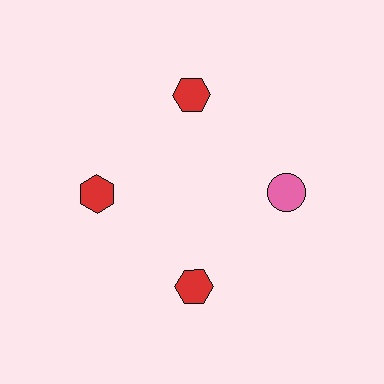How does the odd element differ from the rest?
It differs in both color (pink instead of red) and shape (circle instead of hexagon).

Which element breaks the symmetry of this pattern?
The pink circle at roughly the 3 o'clock position breaks the symmetry. All other shapes are red hexagons.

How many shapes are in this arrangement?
There are 4 shapes arranged in a ring pattern.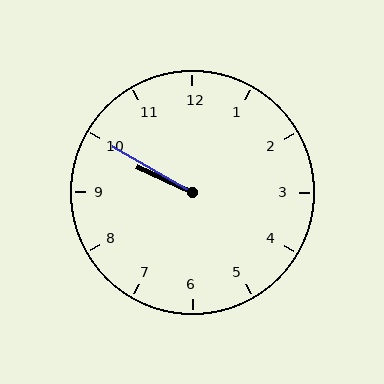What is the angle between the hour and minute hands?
Approximately 5 degrees.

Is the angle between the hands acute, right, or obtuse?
It is acute.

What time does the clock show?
9:50.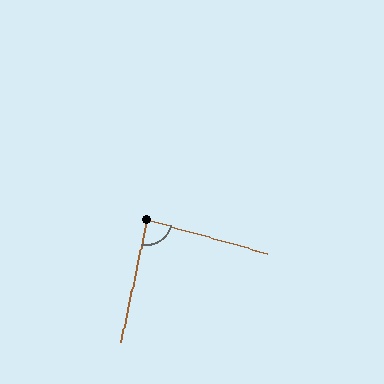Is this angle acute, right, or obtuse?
It is approximately a right angle.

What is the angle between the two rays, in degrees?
Approximately 86 degrees.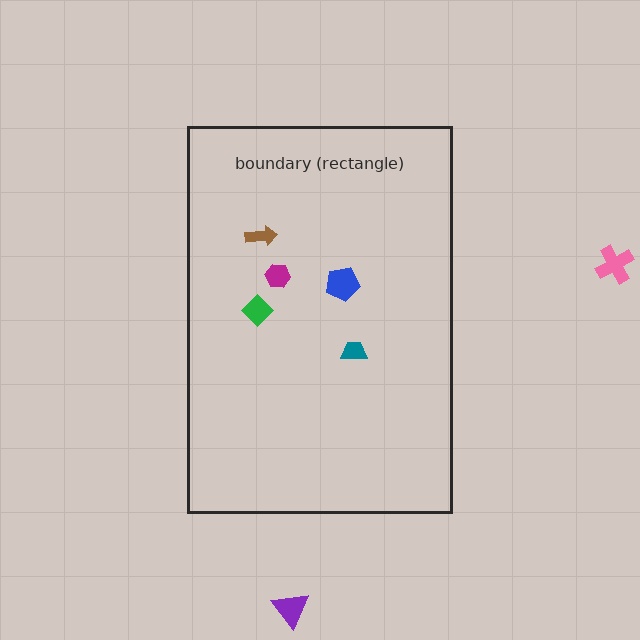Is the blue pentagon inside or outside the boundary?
Inside.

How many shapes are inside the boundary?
5 inside, 2 outside.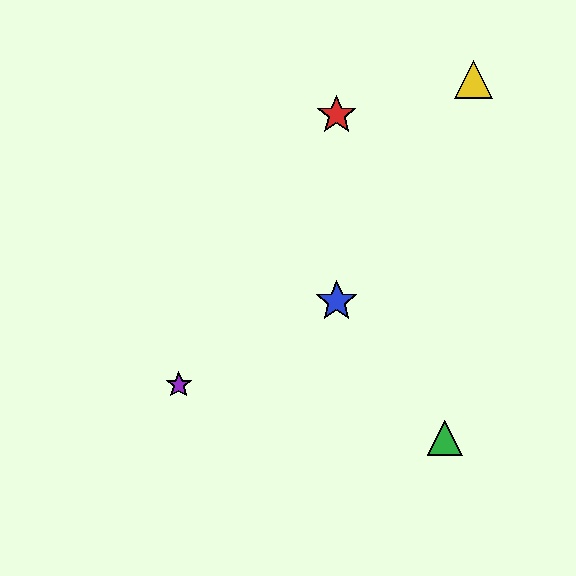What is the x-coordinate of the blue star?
The blue star is at x≈337.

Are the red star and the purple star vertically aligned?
No, the red star is at x≈337 and the purple star is at x≈179.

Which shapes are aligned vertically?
The red star, the blue star are aligned vertically.